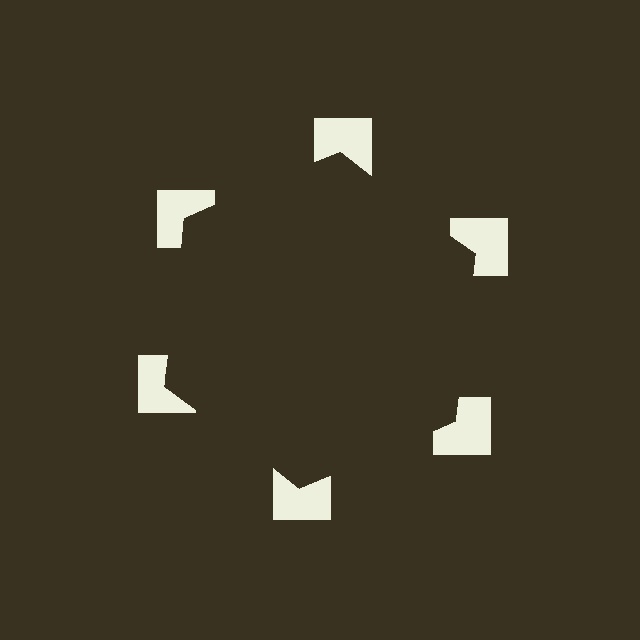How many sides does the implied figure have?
6 sides.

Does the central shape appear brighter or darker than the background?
It typically appears slightly darker than the background, even though no actual brightness change is drawn.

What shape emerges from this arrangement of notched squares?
An illusory hexagon — its edges are inferred from the aligned wedge cuts in the notched squares, not physically drawn.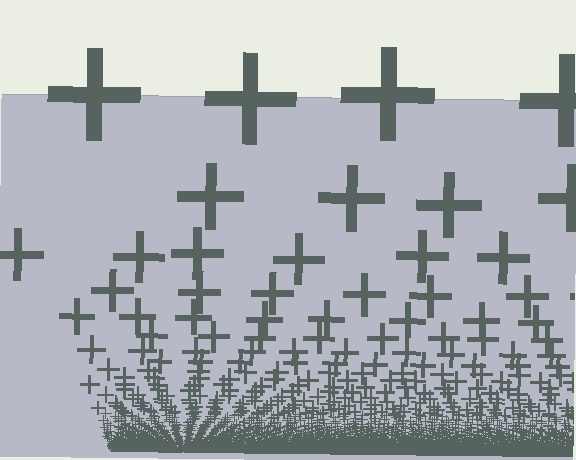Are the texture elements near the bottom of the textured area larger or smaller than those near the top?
Smaller. The gradient is inverted — elements near the bottom are smaller and denser.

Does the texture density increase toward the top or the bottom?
Density increases toward the bottom.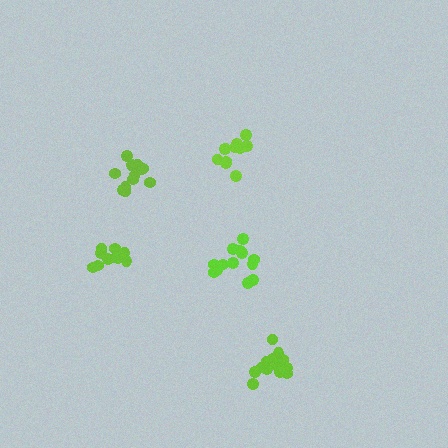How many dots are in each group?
Group 1: 14 dots, Group 2: 13 dots, Group 3: 11 dots, Group 4: 11 dots, Group 5: 12 dots (61 total).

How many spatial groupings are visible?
There are 5 spatial groupings.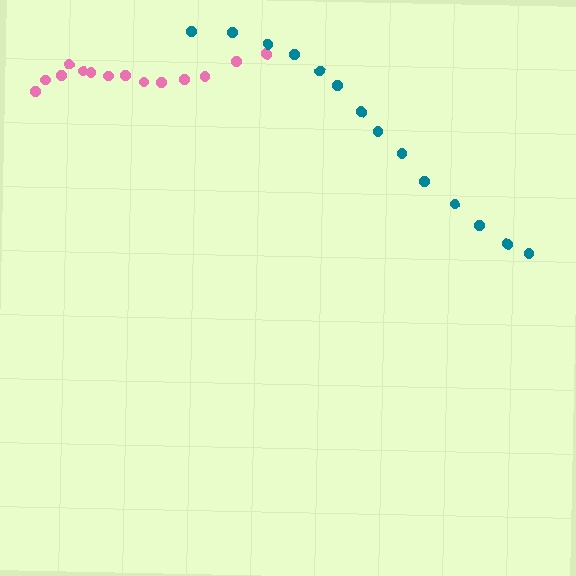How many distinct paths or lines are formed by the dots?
There are 2 distinct paths.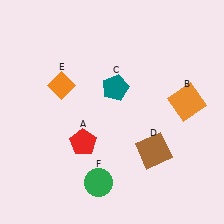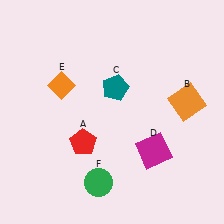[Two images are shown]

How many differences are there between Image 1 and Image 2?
There is 1 difference between the two images.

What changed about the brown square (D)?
In Image 1, D is brown. In Image 2, it changed to magenta.